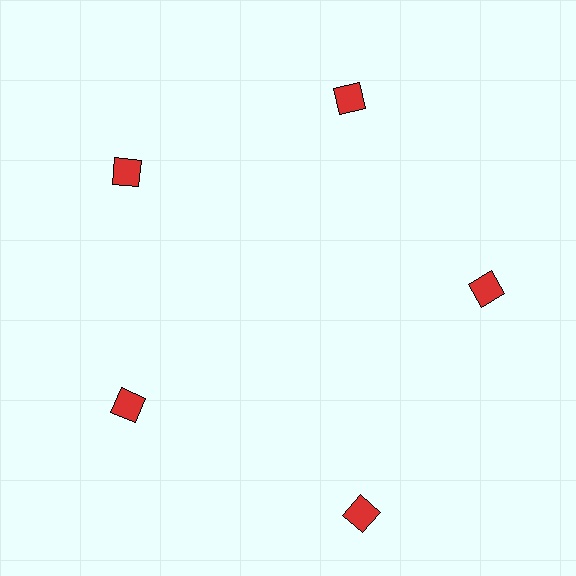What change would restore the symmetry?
The symmetry would be restored by moving it inward, back onto the ring so that all 5 squares sit at equal angles and equal distance from the center.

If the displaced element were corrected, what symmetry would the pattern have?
It would have 5-fold rotational symmetry — the pattern would map onto itself every 72 degrees.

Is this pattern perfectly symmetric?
No. The 5 red squares are arranged in a ring, but one element near the 5 o'clock position is pushed outward from the center, breaking the 5-fold rotational symmetry.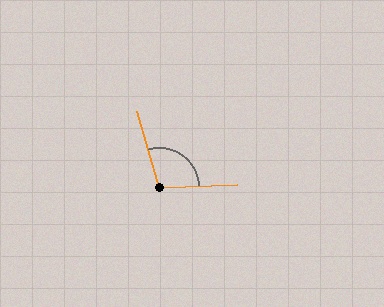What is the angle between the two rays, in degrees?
Approximately 104 degrees.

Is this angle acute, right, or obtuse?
It is obtuse.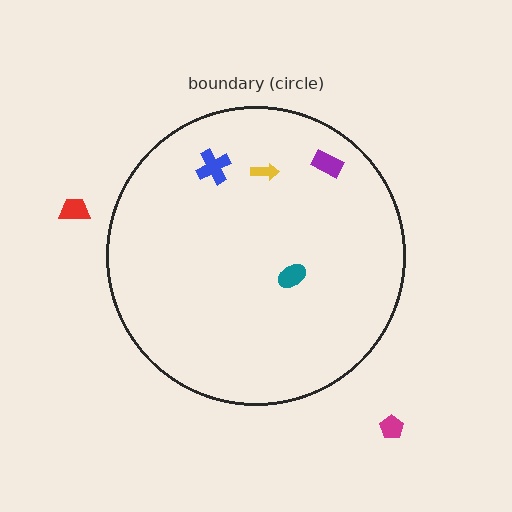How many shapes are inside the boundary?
4 inside, 2 outside.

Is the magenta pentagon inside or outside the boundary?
Outside.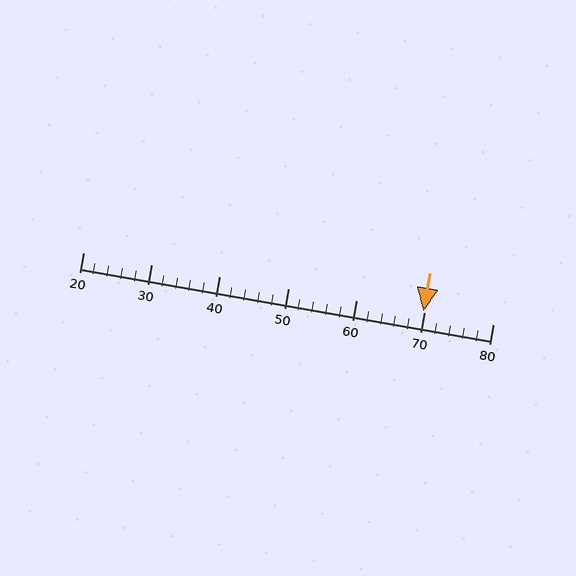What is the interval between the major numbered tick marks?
The major tick marks are spaced 10 units apart.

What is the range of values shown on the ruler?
The ruler shows values from 20 to 80.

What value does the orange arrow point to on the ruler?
The orange arrow points to approximately 70.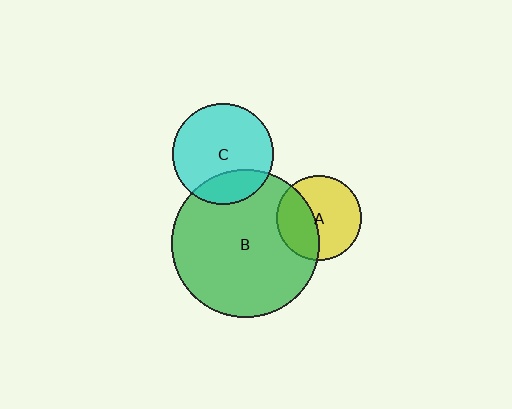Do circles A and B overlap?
Yes.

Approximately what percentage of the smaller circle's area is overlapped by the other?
Approximately 40%.